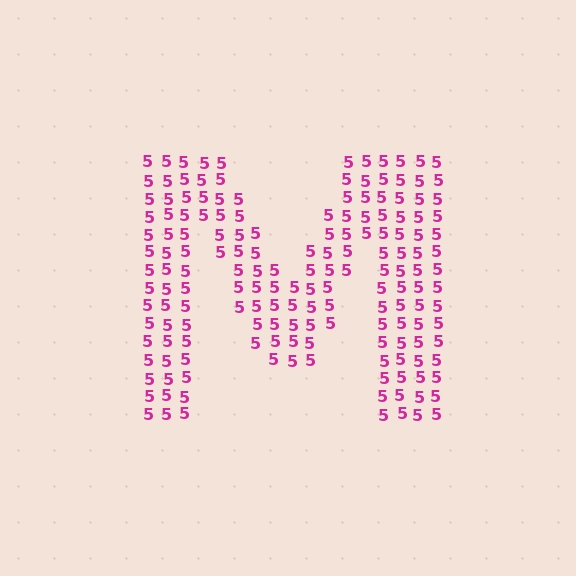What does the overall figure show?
The overall figure shows the letter M.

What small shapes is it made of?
It is made of small digit 5's.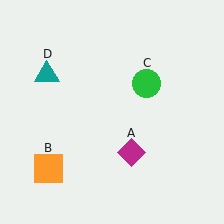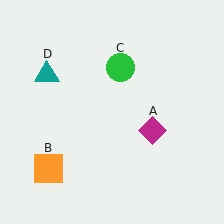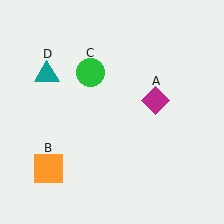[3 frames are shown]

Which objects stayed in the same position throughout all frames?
Orange square (object B) and teal triangle (object D) remained stationary.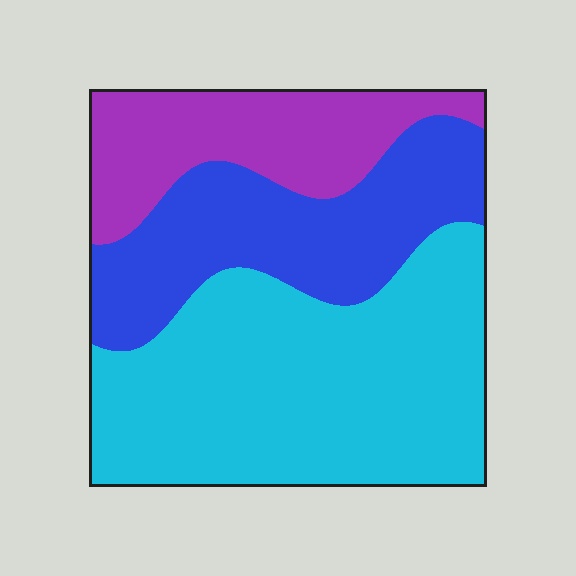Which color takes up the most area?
Cyan, at roughly 50%.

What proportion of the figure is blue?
Blue covers roughly 30% of the figure.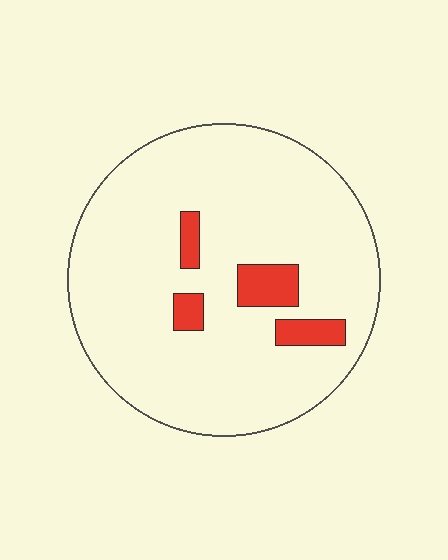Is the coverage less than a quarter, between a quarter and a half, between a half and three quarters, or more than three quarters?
Less than a quarter.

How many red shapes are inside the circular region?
4.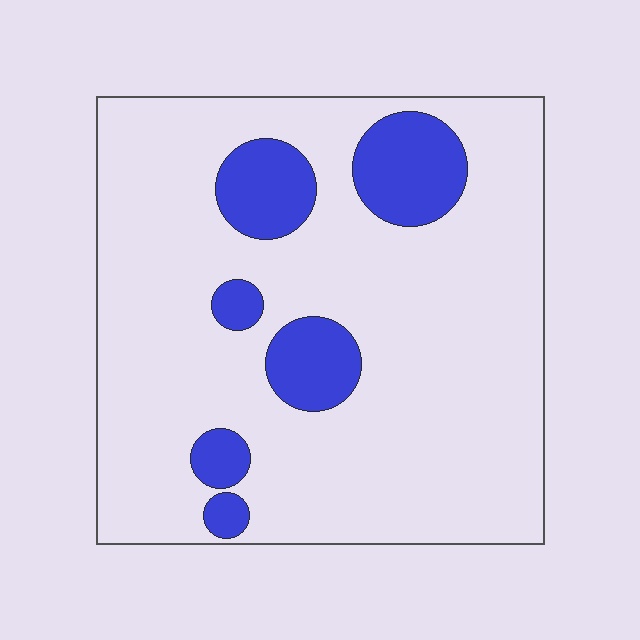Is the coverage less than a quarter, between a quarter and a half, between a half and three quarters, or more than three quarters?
Less than a quarter.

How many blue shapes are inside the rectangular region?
6.